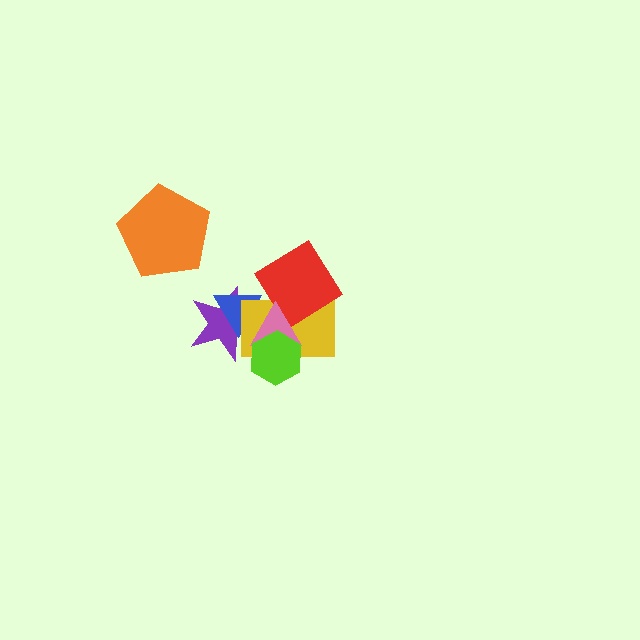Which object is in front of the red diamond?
The pink triangle is in front of the red diamond.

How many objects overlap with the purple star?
3 objects overlap with the purple star.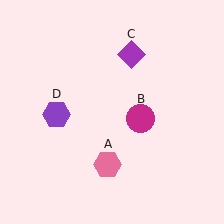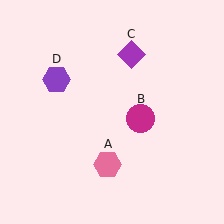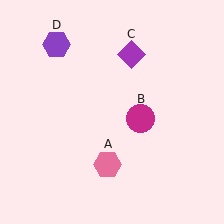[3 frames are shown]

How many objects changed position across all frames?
1 object changed position: purple hexagon (object D).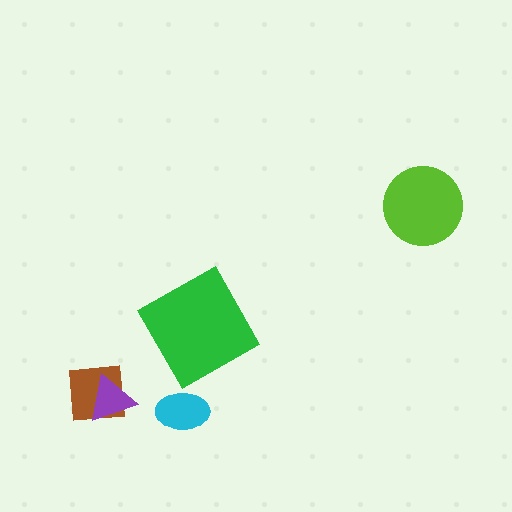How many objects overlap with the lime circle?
0 objects overlap with the lime circle.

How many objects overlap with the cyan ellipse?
0 objects overlap with the cyan ellipse.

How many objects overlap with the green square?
0 objects overlap with the green square.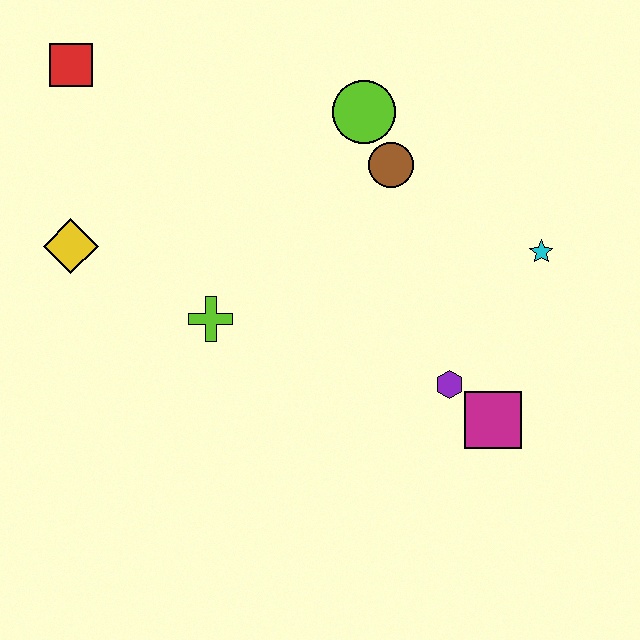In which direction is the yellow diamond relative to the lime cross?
The yellow diamond is to the left of the lime cross.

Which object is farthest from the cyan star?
The red square is farthest from the cyan star.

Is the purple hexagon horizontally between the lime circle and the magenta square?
Yes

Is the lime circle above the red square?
No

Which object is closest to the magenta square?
The purple hexagon is closest to the magenta square.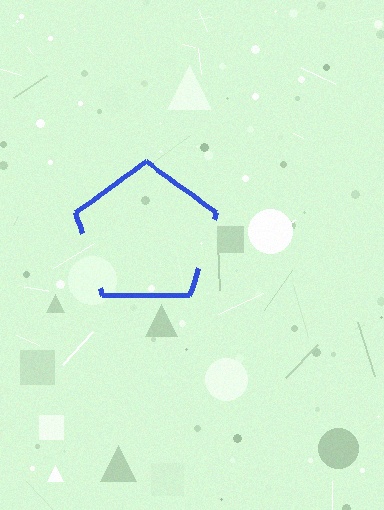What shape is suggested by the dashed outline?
The dashed outline suggests a pentagon.